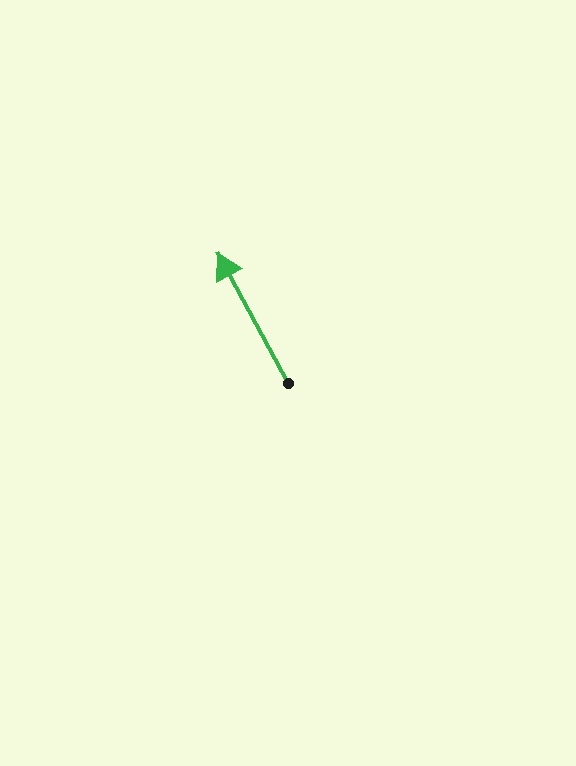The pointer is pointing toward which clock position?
Roughly 11 o'clock.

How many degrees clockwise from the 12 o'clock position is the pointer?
Approximately 332 degrees.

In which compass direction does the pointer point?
Northwest.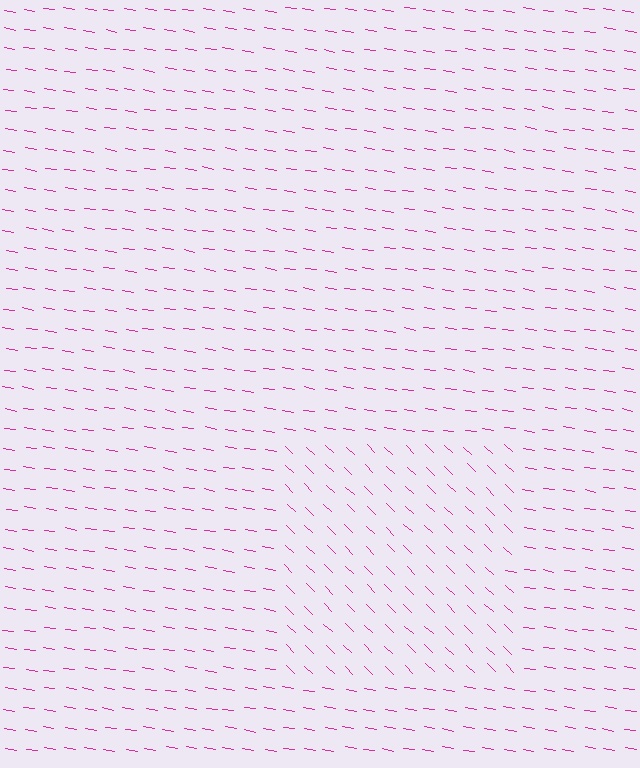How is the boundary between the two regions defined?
The boundary is defined purely by a change in line orientation (approximately 34 degrees difference). All lines are the same color and thickness.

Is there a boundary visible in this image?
Yes, there is a texture boundary formed by a change in line orientation.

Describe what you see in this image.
The image is filled with small magenta line segments. A rectangle region in the image has lines oriented differently from the surrounding lines, creating a visible texture boundary.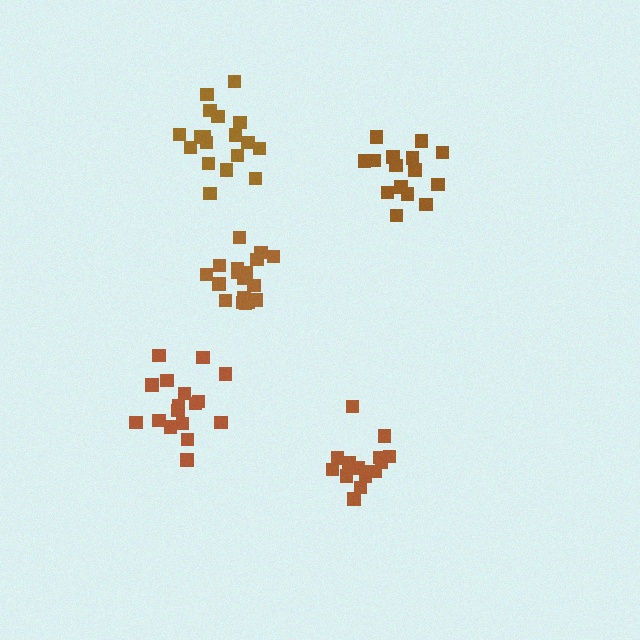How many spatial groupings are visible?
There are 5 spatial groupings.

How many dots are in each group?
Group 1: 18 dots, Group 2: 15 dots, Group 3: 18 dots, Group 4: 17 dots, Group 5: 16 dots (84 total).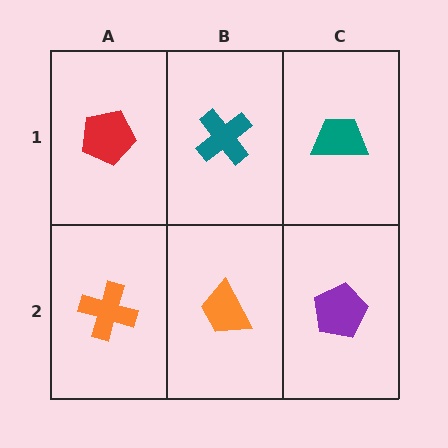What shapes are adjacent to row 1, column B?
An orange trapezoid (row 2, column B), a red pentagon (row 1, column A), a teal trapezoid (row 1, column C).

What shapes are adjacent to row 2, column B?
A teal cross (row 1, column B), an orange cross (row 2, column A), a purple pentagon (row 2, column C).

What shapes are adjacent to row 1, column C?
A purple pentagon (row 2, column C), a teal cross (row 1, column B).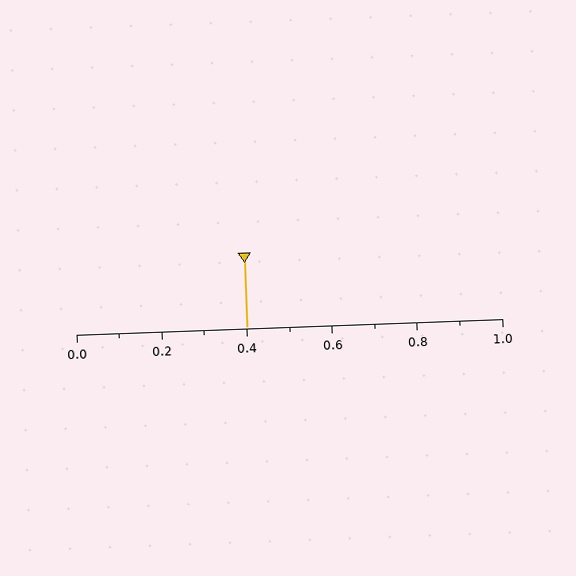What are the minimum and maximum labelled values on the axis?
The axis runs from 0.0 to 1.0.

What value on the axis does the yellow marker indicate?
The marker indicates approximately 0.4.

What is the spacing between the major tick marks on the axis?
The major ticks are spaced 0.2 apart.